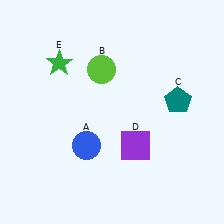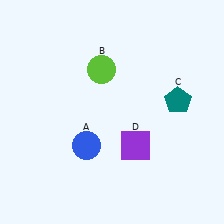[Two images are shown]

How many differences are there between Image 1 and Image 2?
There is 1 difference between the two images.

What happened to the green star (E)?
The green star (E) was removed in Image 2. It was in the top-left area of Image 1.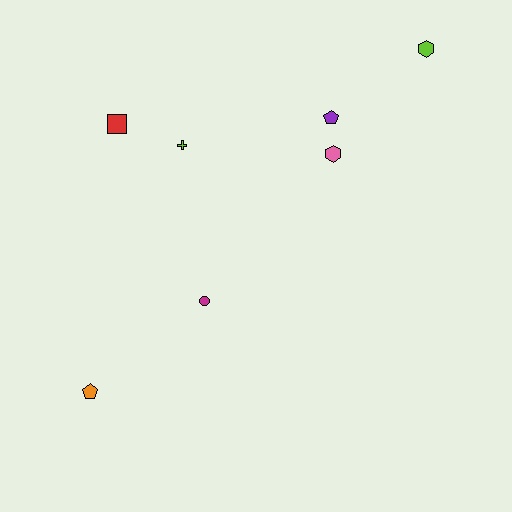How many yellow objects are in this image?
There are no yellow objects.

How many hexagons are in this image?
There are 2 hexagons.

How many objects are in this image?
There are 7 objects.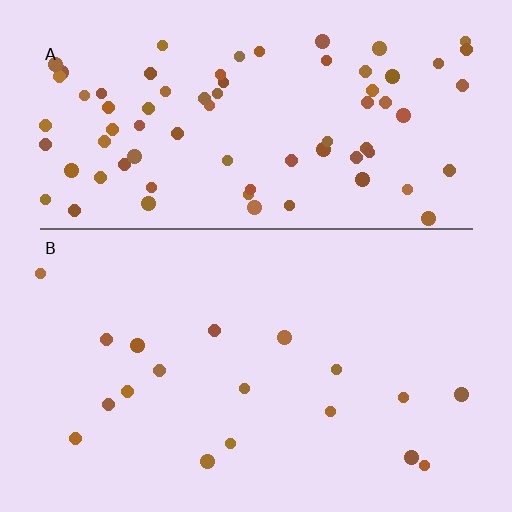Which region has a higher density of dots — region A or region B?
A (the top).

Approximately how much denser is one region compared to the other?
Approximately 4.2× — region A over region B.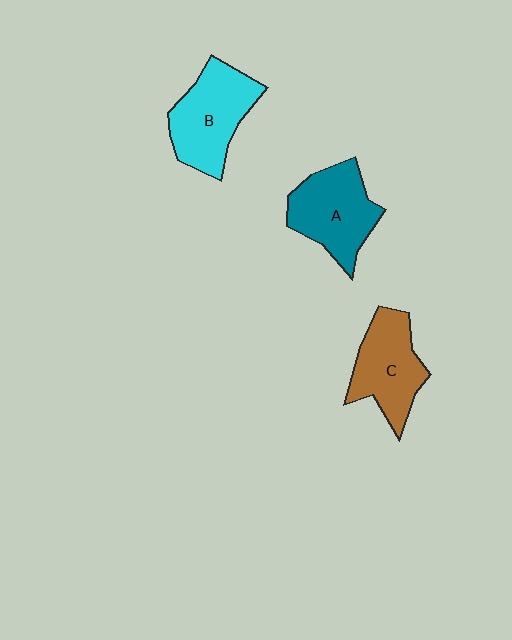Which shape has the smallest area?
Shape C (brown).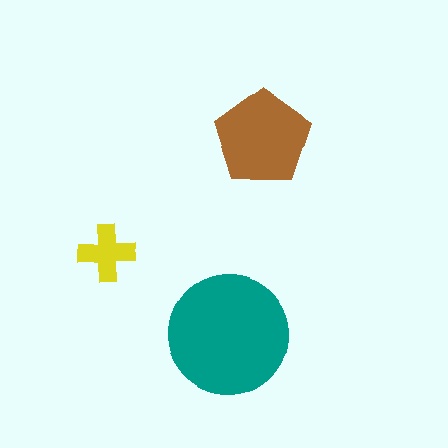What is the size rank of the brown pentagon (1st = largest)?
2nd.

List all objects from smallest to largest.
The yellow cross, the brown pentagon, the teal circle.